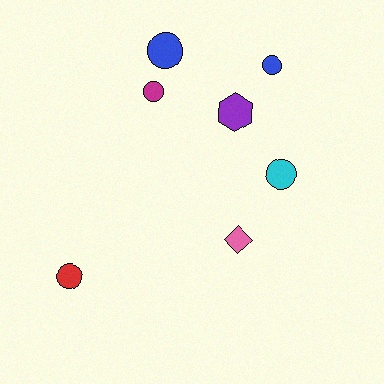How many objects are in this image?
There are 7 objects.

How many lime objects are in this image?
There are no lime objects.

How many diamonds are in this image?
There is 1 diamond.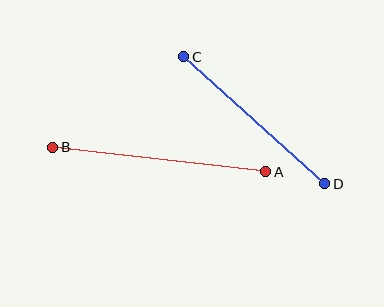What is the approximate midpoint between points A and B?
The midpoint is at approximately (159, 159) pixels.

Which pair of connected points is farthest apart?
Points A and B are farthest apart.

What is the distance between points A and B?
The distance is approximately 214 pixels.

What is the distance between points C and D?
The distance is approximately 190 pixels.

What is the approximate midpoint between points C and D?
The midpoint is at approximately (254, 120) pixels.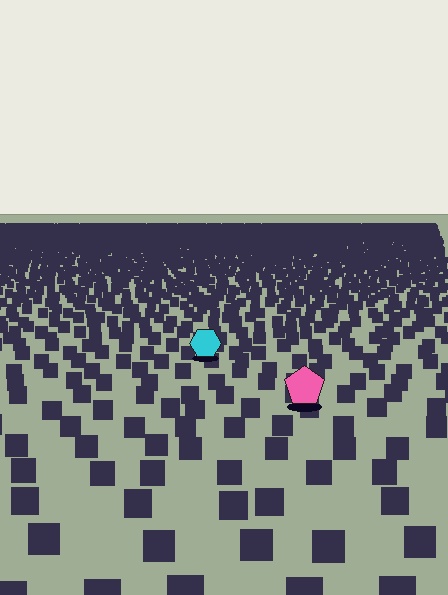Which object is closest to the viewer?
The pink pentagon is closest. The texture marks near it are larger and more spread out.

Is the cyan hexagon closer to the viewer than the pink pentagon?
No. The pink pentagon is closer — you can tell from the texture gradient: the ground texture is coarser near it.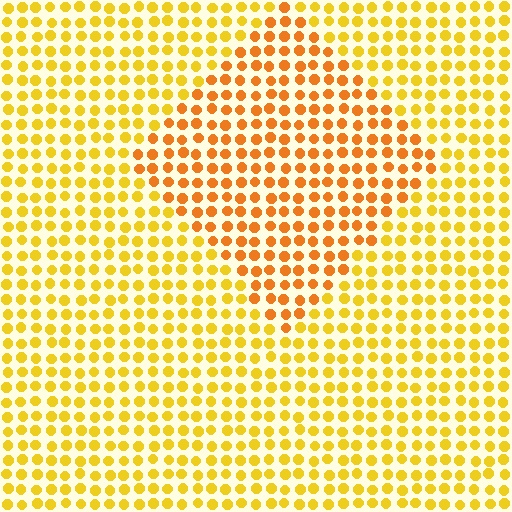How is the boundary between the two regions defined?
The boundary is defined purely by a slight shift in hue (about 24 degrees). Spacing, size, and orientation are identical on both sides.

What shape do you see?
I see a diamond.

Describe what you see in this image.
The image is filled with small yellow elements in a uniform arrangement. A diamond-shaped region is visible where the elements are tinted to a slightly different hue, forming a subtle color boundary.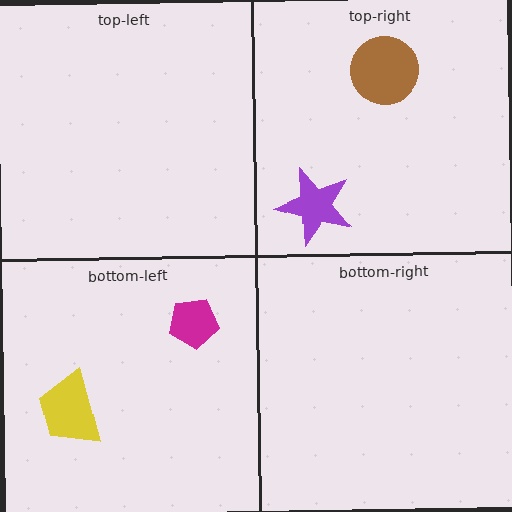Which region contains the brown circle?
The top-right region.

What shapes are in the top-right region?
The purple star, the brown circle.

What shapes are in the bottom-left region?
The yellow trapezoid, the magenta pentagon.